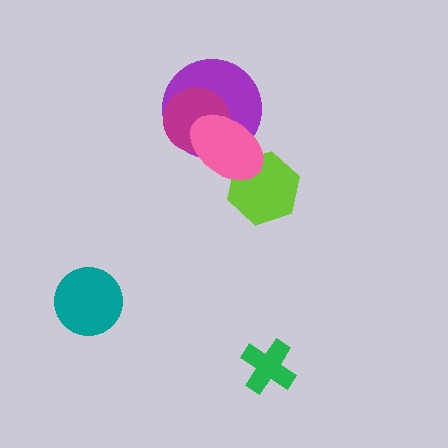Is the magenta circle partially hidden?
Yes, it is partially covered by another shape.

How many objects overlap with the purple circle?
2 objects overlap with the purple circle.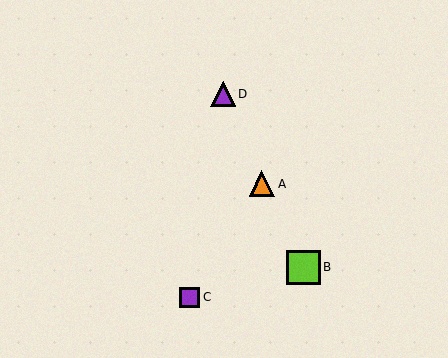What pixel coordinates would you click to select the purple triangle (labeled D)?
Click at (223, 94) to select the purple triangle D.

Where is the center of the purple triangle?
The center of the purple triangle is at (223, 94).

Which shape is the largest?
The lime square (labeled B) is the largest.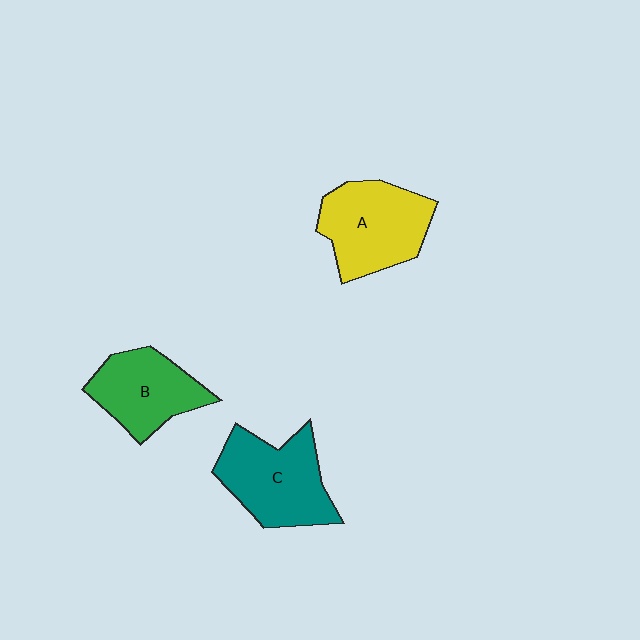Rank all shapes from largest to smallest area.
From largest to smallest: C (teal), A (yellow), B (green).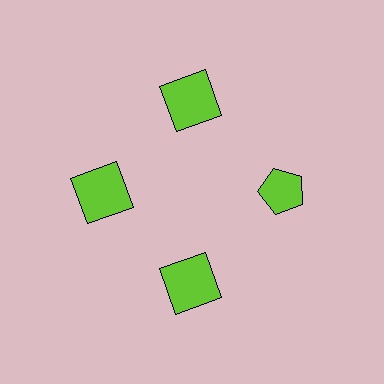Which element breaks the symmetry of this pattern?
The lime pentagon at roughly the 3 o'clock position breaks the symmetry. All other shapes are lime squares.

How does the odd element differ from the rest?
It has a different shape: pentagon instead of square.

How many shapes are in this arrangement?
There are 4 shapes arranged in a ring pattern.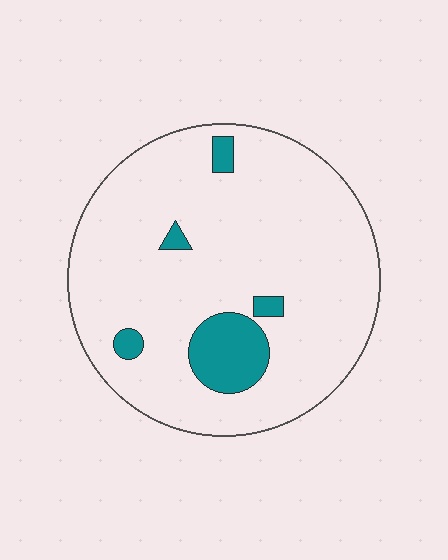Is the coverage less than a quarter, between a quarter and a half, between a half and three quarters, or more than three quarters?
Less than a quarter.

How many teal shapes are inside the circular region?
5.